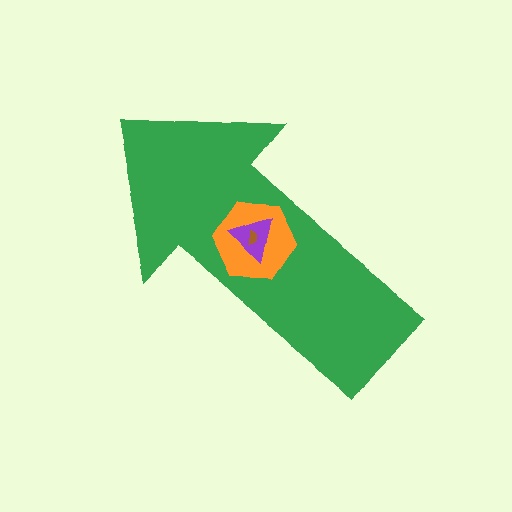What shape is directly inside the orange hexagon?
The purple triangle.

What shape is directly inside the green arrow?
The orange hexagon.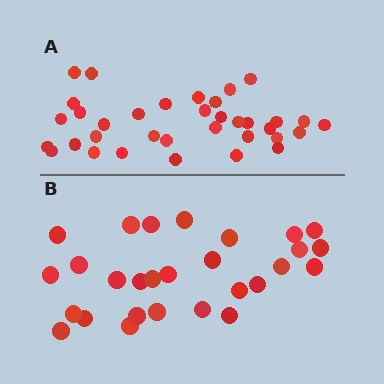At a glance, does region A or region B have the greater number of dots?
Region A (the top region) has more dots.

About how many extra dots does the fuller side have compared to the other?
Region A has roughly 8 or so more dots than region B.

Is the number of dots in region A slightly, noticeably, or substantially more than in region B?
Region A has noticeably more, but not dramatically so. The ratio is roughly 1.2 to 1.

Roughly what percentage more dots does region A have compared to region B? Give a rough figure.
About 25% more.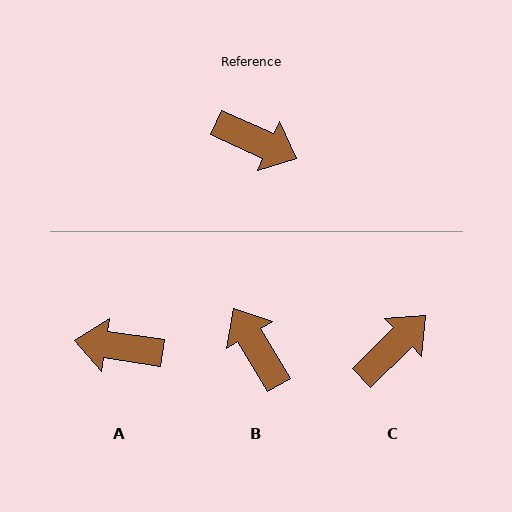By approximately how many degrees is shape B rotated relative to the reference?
Approximately 145 degrees counter-clockwise.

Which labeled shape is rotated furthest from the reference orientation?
A, about 164 degrees away.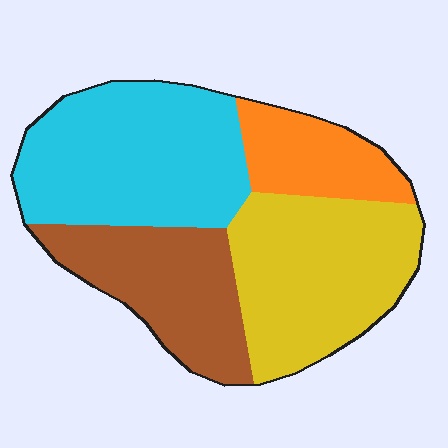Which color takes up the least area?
Orange, at roughly 15%.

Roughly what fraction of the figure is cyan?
Cyan covers around 35% of the figure.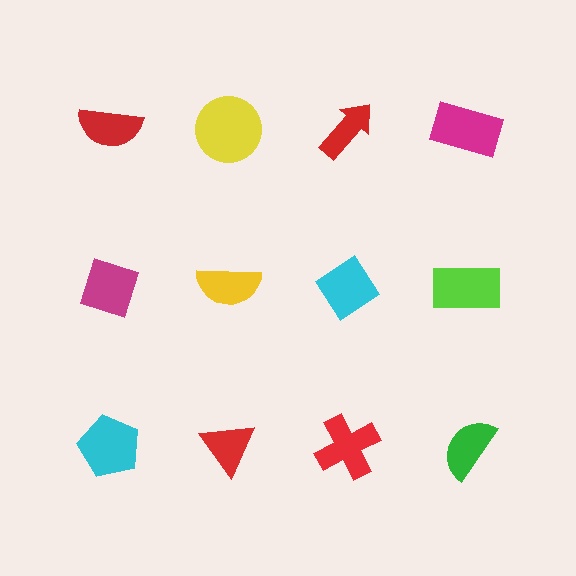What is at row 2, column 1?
A magenta diamond.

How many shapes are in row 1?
4 shapes.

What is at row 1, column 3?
A red arrow.